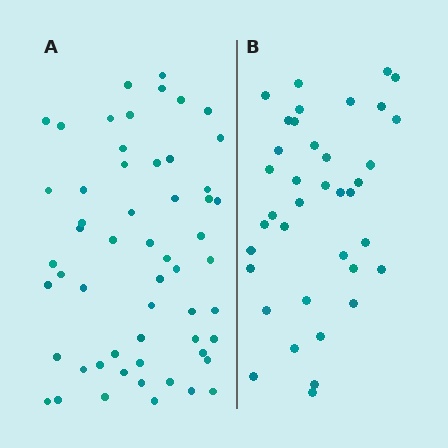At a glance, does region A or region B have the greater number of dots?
Region A (the left region) has more dots.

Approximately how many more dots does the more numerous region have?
Region A has approximately 20 more dots than region B.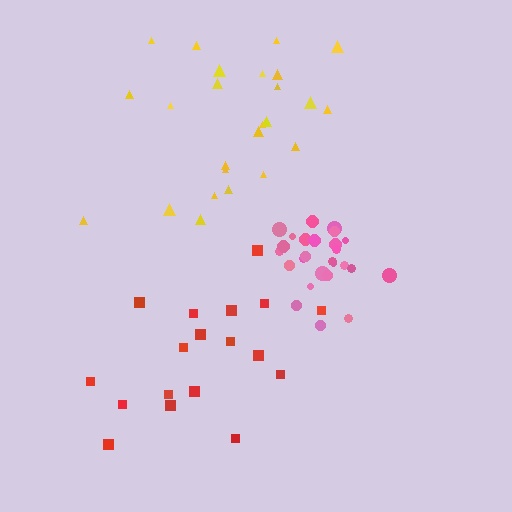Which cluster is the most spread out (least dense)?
Red.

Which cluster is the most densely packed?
Pink.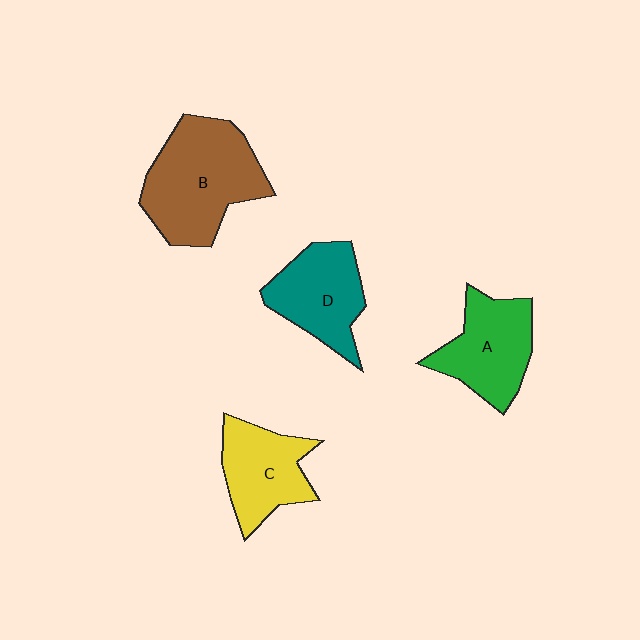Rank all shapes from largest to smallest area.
From largest to smallest: B (brown), A (green), D (teal), C (yellow).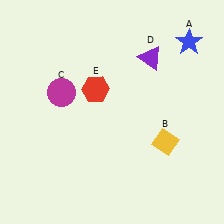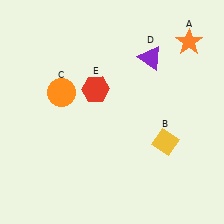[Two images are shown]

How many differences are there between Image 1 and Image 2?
There are 2 differences between the two images.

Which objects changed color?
A changed from blue to orange. C changed from magenta to orange.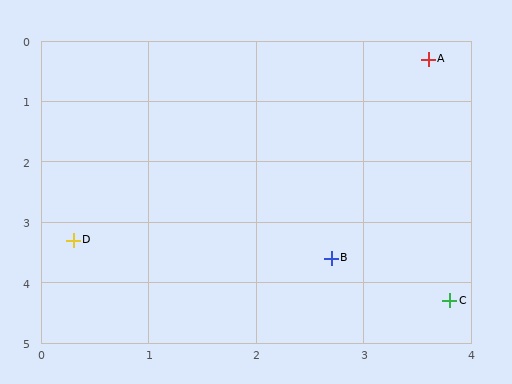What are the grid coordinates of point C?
Point C is at approximately (3.8, 4.3).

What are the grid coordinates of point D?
Point D is at approximately (0.3, 3.3).